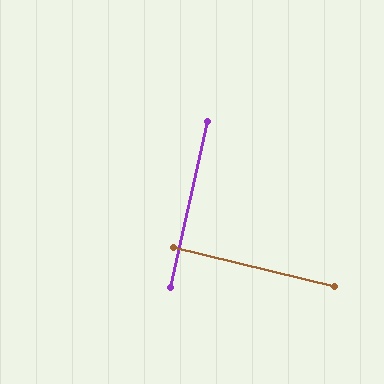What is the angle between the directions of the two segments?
Approximately 89 degrees.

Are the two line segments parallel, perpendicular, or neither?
Perpendicular — they meet at approximately 89°.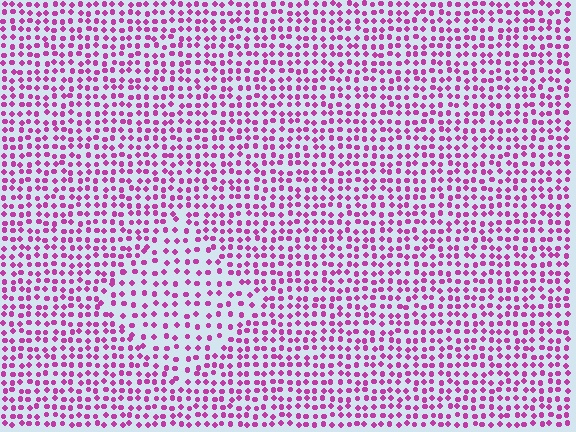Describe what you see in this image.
The image contains small magenta elements arranged at two different densities. A diamond-shaped region is visible where the elements are less densely packed than the surrounding area.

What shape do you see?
I see a diamond.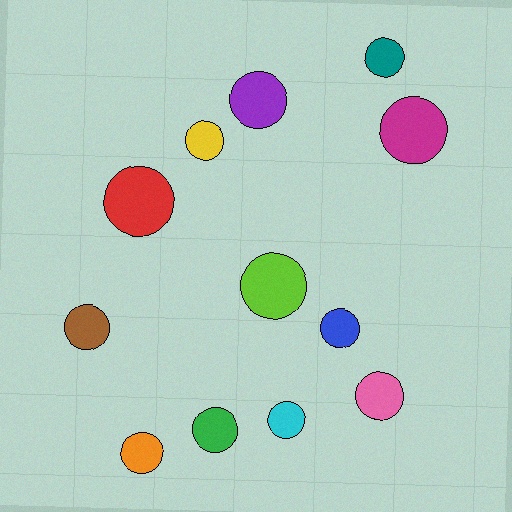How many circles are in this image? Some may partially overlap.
There are 12 circles.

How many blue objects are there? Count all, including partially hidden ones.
There is 1 blue object.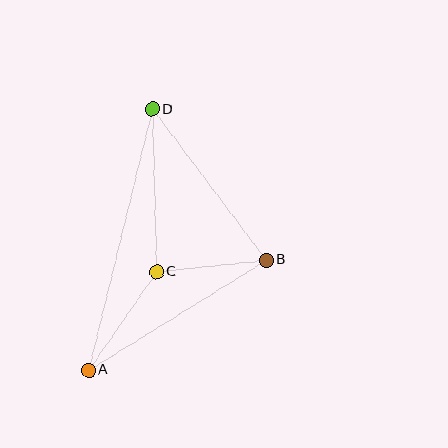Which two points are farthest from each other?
Points A and D are farthest from each other.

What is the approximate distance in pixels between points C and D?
The distance between C and D is approximately 163 pixels.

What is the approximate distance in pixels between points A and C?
The distance between A and C is approximately 120 pixels.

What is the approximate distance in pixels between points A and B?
The distance between A and B is approximately 209 pixels.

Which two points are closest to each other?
Points B and C are closest to each other.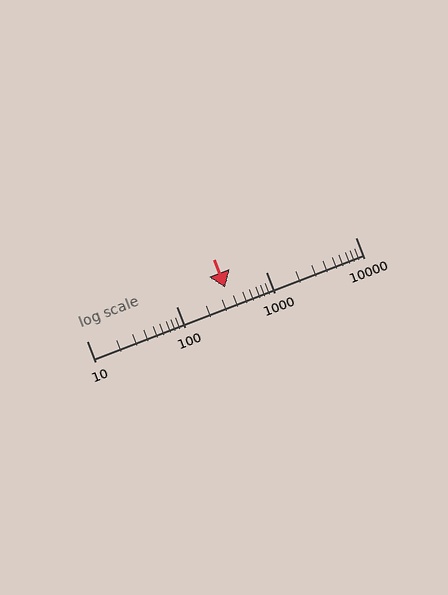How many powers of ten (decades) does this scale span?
The scale spans 3 decades, from 10 to 10000.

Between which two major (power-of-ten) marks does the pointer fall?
The pointer is between 100 and 1000.